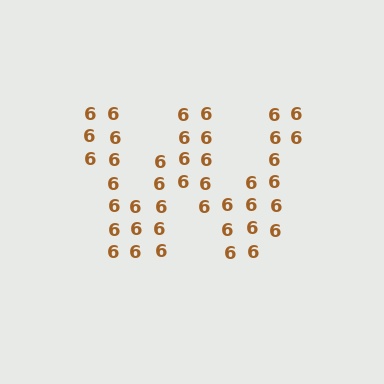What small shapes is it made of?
It is made of small digit 6's.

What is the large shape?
The large shape is the letter W.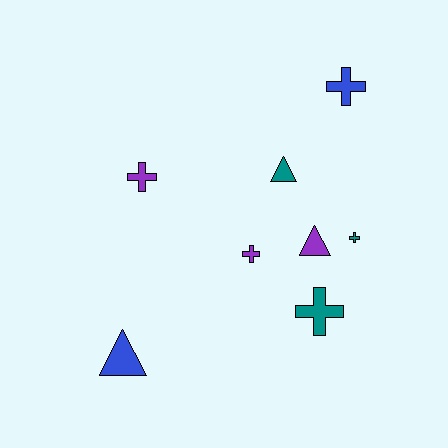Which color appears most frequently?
Purple, with 3 objects.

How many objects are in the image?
There are 8 objects.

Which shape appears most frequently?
Cross, with 5 objects.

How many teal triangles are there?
There is 1 teal triangle.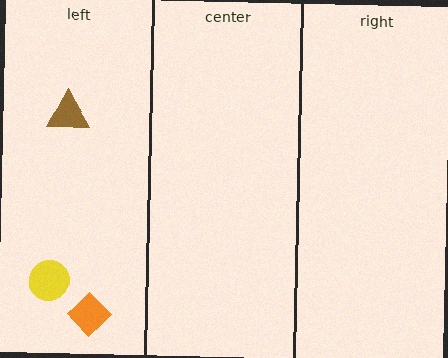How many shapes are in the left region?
3.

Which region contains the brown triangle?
The left region.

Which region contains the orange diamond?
The left region.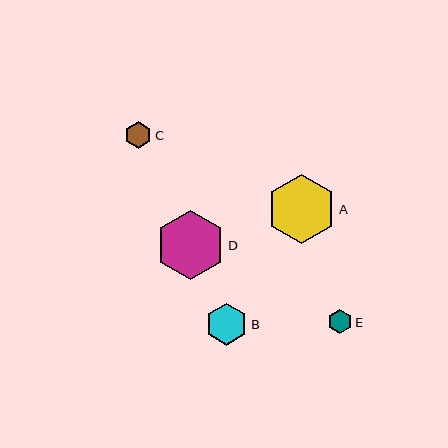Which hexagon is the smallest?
Hexagon E is the smallest with a size of approximately 25 pixels.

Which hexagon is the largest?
Hexagon A is the largest with a size of approximately 70 pixels.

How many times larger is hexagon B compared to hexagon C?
Hexagon B is approximately 1.5 times the size of hexagon C.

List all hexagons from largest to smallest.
From largest to smallest: A, D, B, C, E.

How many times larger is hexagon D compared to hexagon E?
Hexagon D is approximately 2.8 times the size of hexagon E.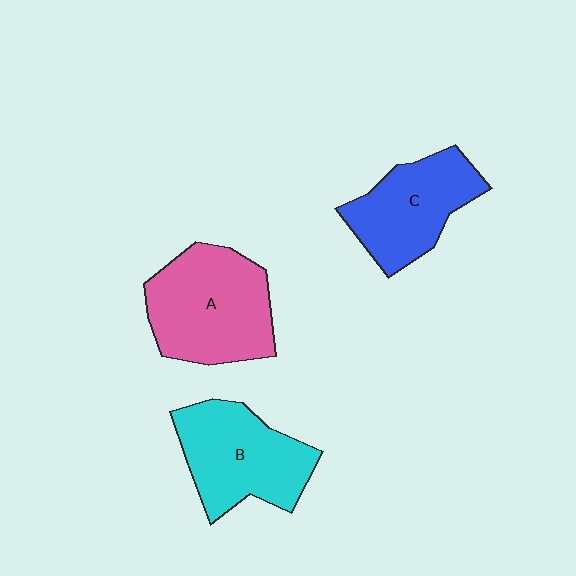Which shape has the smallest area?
Shape C (blue).